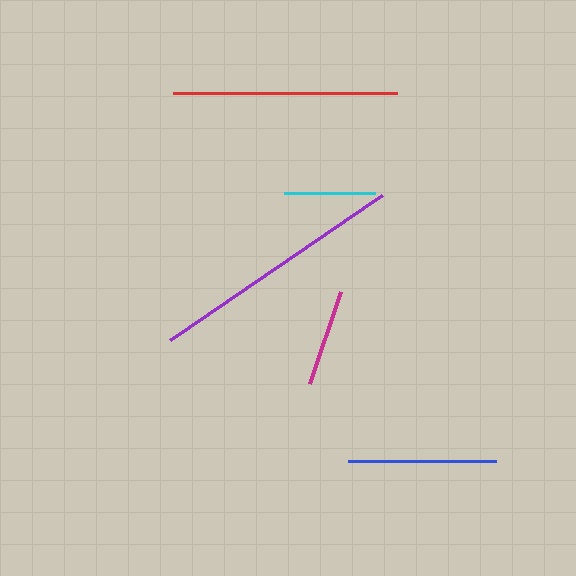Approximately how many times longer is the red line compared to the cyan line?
The red line is approximately 2.5 times the length of the cyan line.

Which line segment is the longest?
The purple line is the longest at approximately 257 pixels.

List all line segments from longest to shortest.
From longest to shortest: purple, red, blue, magenta, cyan.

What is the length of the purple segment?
The purple segment is approximately 257 pixels long.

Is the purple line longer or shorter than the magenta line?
The purple line is longer than the magenta line.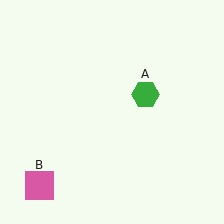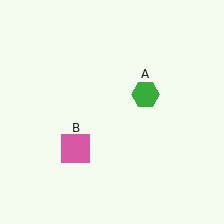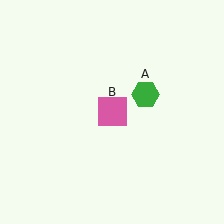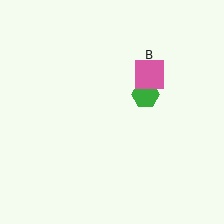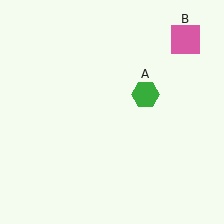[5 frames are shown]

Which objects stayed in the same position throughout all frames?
Green hexagon (object A) remained stationary.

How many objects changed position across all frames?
1 object changed position: pink square (object B).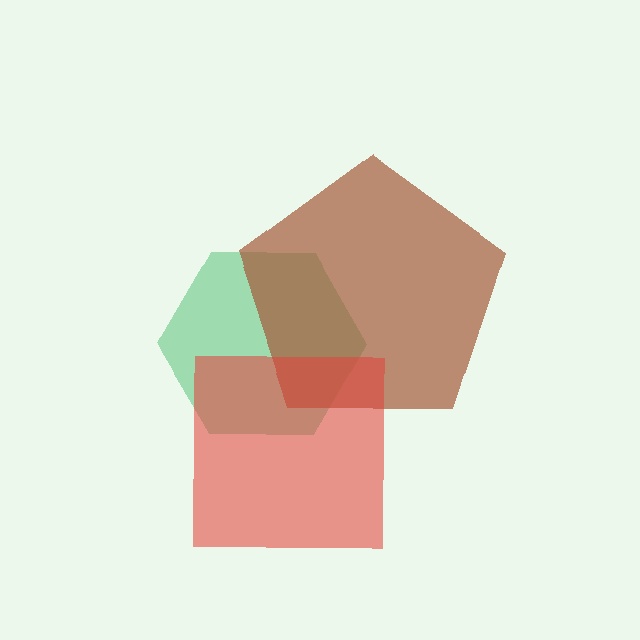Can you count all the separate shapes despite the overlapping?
Yes, there are 3 separate shapes.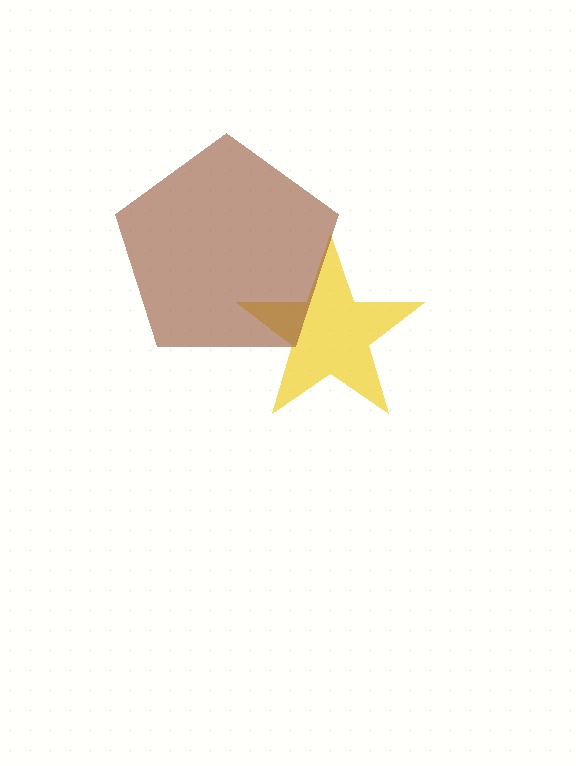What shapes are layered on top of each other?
The layered shapes are: a yellow star, a brown pentagon.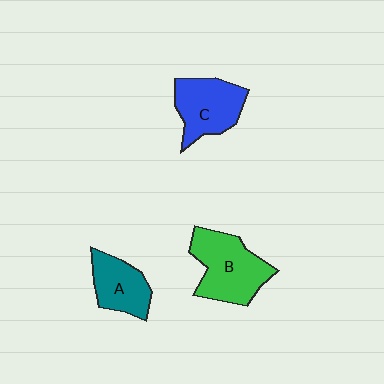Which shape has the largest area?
Shape B (green).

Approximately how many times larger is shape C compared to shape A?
Approximately 1.3 times.